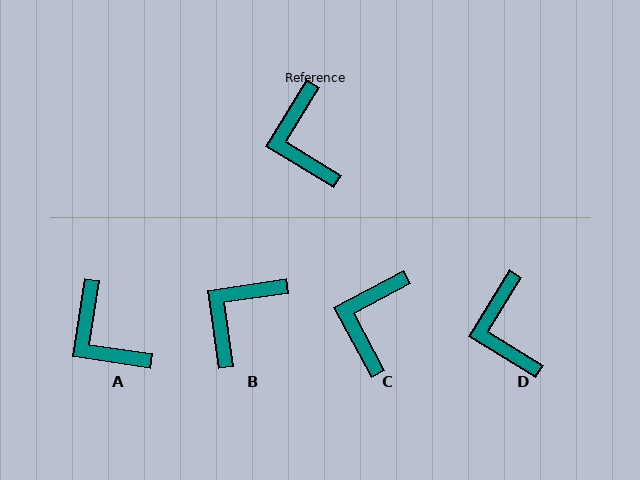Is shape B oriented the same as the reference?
No, it is off by about 51 degrees.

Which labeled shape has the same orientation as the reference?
D.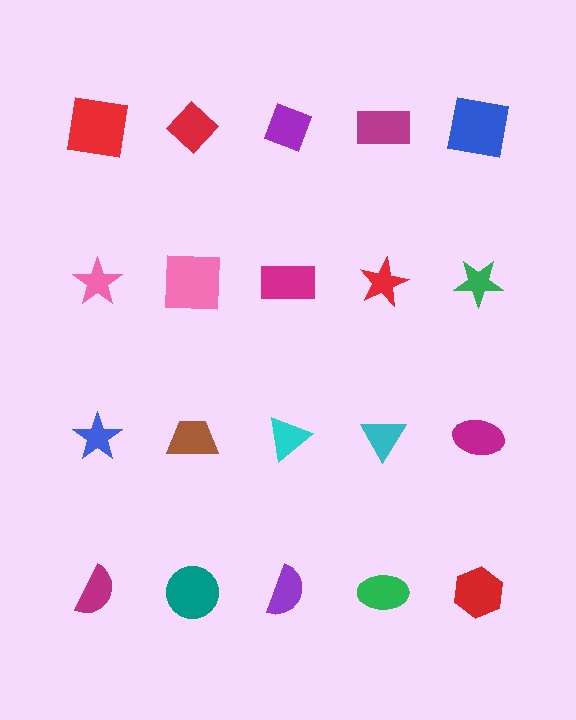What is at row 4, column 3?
A purple semicircle.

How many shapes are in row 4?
5 shapes.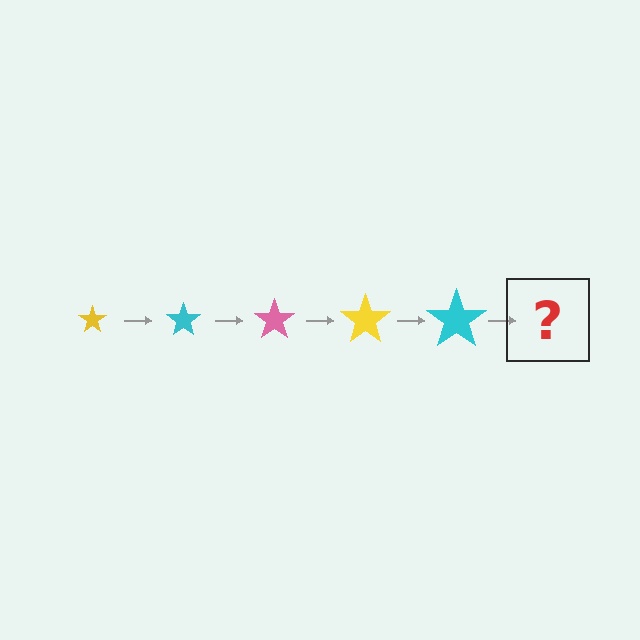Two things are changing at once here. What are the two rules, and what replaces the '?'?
The two rules are that the star grows larger each step and the color cycles through yellow, cyan, and pink. The '?' should be a pink star, larger than the previous one.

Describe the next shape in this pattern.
It should be a pink star, larger than the previous one.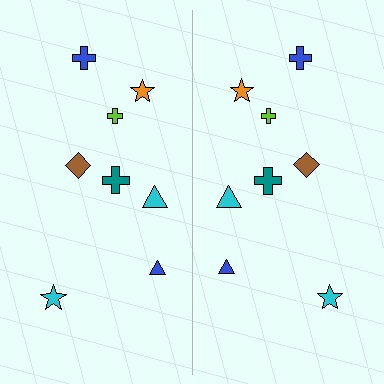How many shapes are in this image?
There are 16 shapes in this image.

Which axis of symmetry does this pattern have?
The pattern has a vertical axis of symmetry running through the center of the image.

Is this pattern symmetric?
Yes, this pattern has bilateral (reflection) symmetry.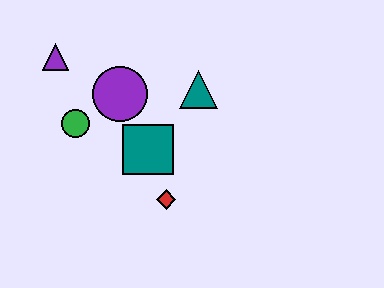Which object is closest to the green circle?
The purple circle is closest to the green circle.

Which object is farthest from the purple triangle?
The red diamond is farthest from the purple triangle.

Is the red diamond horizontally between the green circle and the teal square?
No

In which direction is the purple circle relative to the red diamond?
The purple circle is above the red diamond.